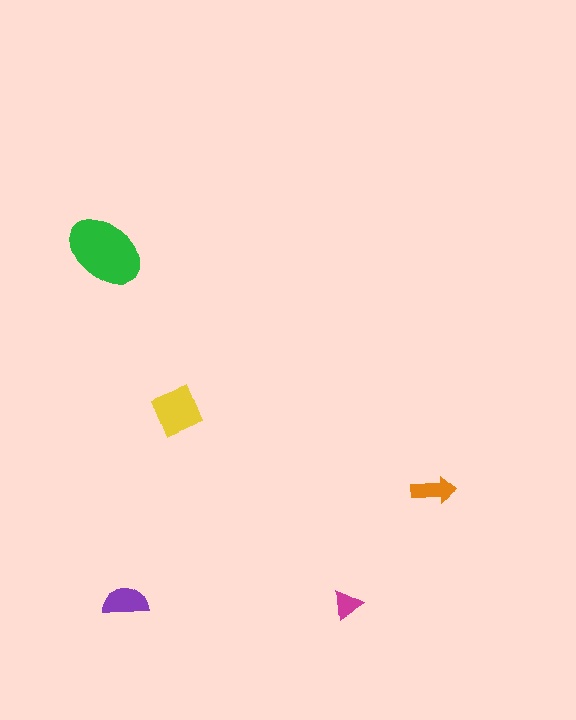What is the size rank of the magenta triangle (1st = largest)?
5th.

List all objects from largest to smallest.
The green ellipse, the yellow square, the purple semicircle, the orange arrow, the magenta triangle.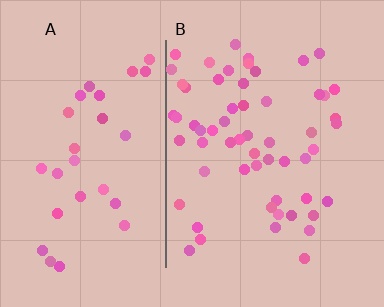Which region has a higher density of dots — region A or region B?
B (the right).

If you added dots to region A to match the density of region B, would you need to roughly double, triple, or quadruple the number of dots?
Approximately double.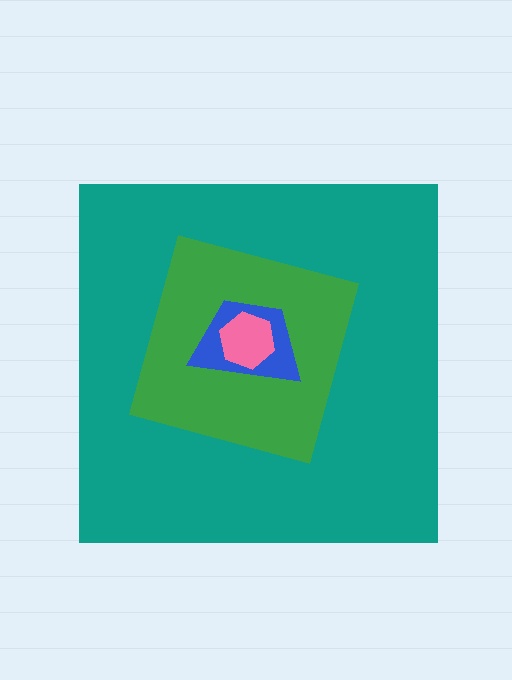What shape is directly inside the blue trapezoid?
The pink hexagon.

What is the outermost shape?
The teal square.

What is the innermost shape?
The pink hexagon.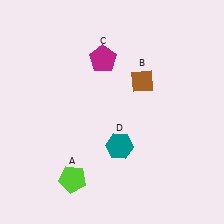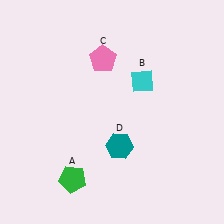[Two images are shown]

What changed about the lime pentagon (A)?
In Image 1, A is lime. In Image 2, it changed to green.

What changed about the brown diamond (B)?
In Image 1, B is brown. In Image 2, it changed to cyan.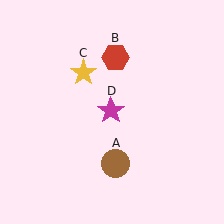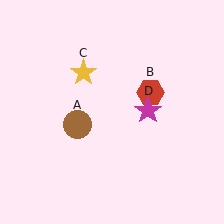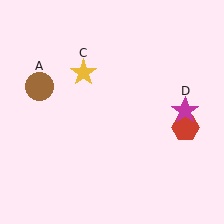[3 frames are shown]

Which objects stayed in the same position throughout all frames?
Yellow star (object C) remained stationary.